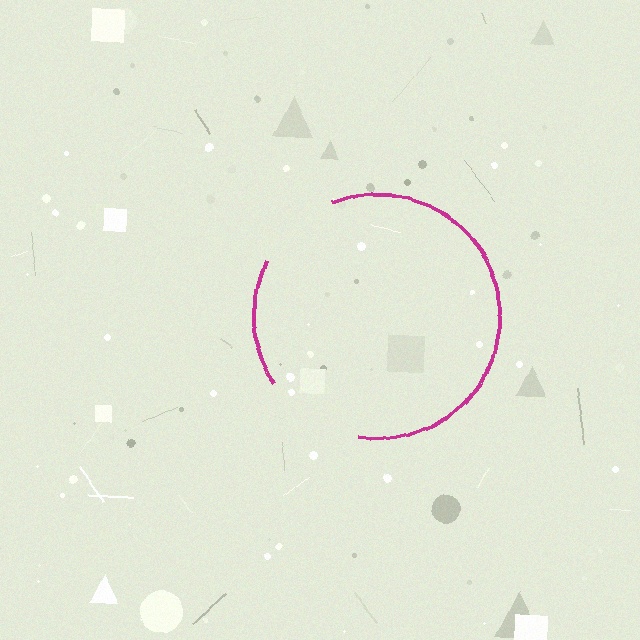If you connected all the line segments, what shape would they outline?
They would outline a circle.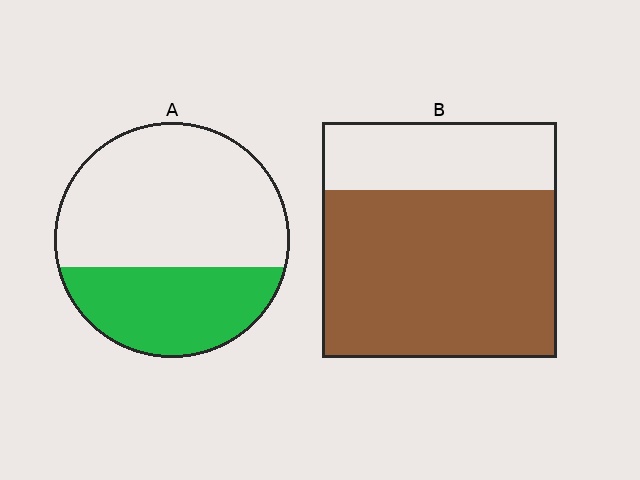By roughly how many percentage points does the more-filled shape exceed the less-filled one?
By roughly 35 percentage points (B over A).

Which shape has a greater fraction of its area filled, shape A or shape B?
Shape B.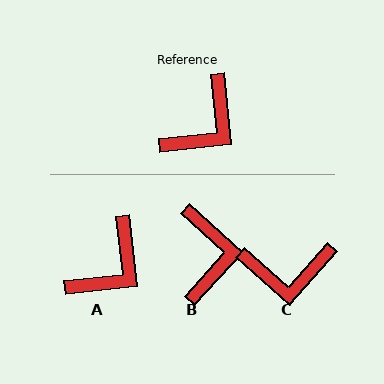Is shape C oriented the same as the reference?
No, it is off by about 48 degrees.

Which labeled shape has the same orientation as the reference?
A.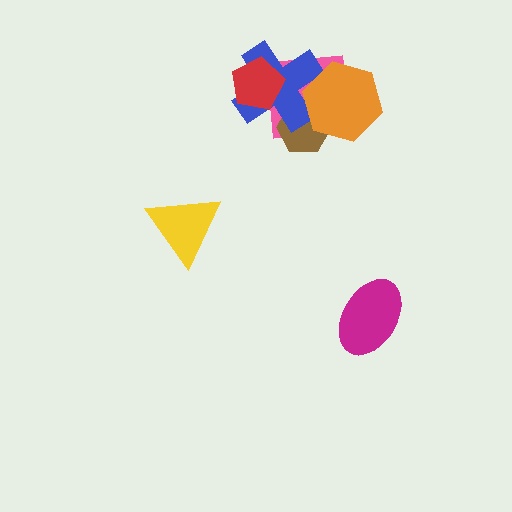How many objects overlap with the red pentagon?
2 objects overlap with the red pentagon.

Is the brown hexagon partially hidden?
Yes, it is partially covered by another shape.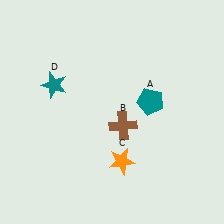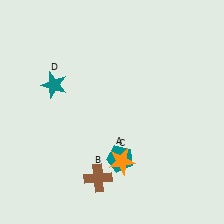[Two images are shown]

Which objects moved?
The objects that moved are: the teal pentagon (A), the brown cross (B).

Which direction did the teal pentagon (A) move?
The teal pentagon (A) moved down.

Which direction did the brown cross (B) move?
The brown cross (B) moved down.